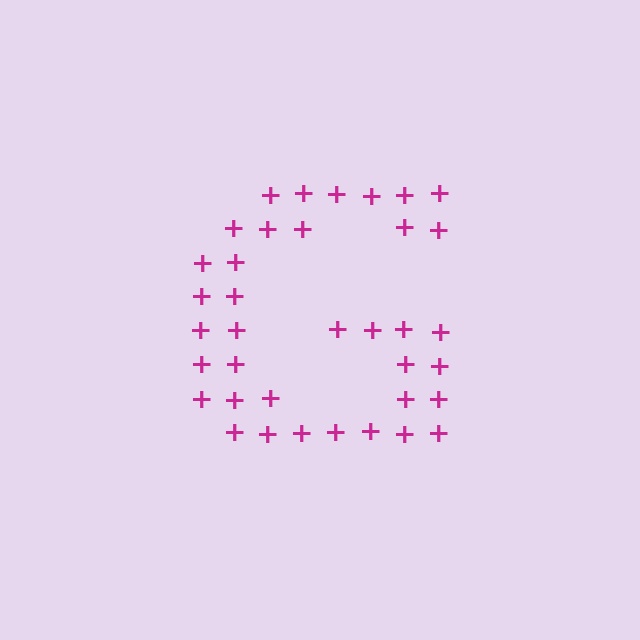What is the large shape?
The large shape is the letter G.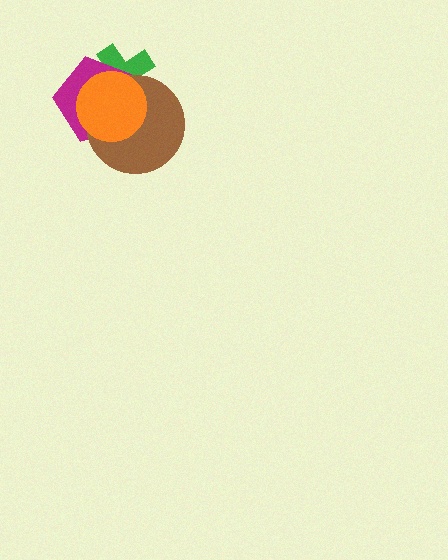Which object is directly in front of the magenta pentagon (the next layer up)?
The brown circle is directly in front of the magenta pentagon.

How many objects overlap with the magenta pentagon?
3 objects overlap with the magenta pentagon.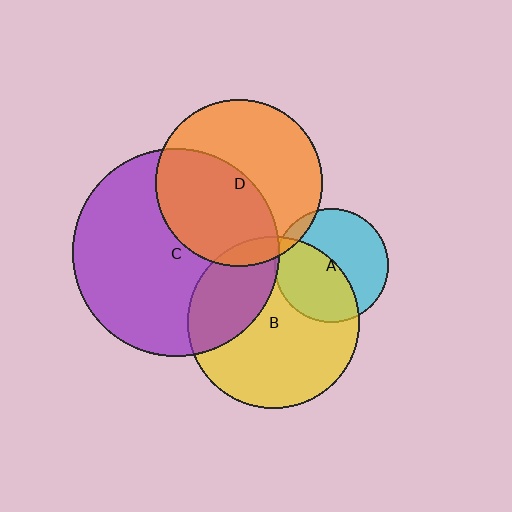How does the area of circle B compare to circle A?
Approximately 2.3 times.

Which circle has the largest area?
Circle C (purple).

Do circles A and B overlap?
Yes.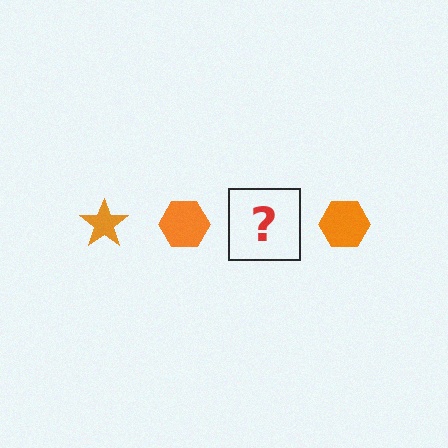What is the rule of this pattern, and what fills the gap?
The rule is that the pattern cycles through star, hexagon shapes in orange. The gap should be filled with an orange star.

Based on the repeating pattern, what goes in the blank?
The blank should be an orange star.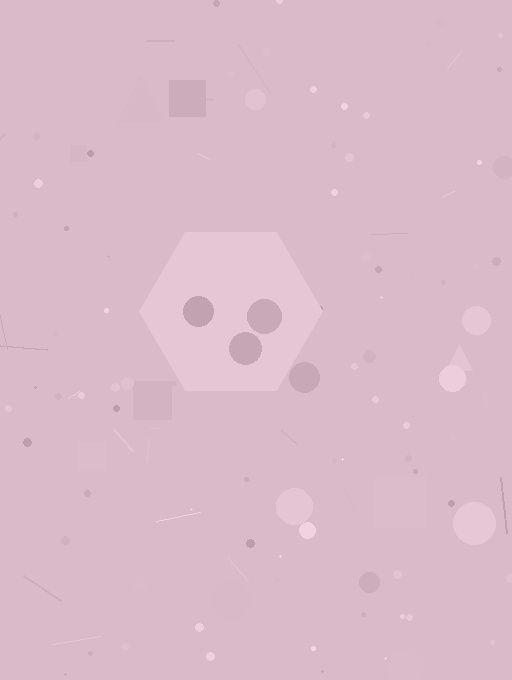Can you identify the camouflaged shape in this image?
The camouflaged shape is a hexagon.